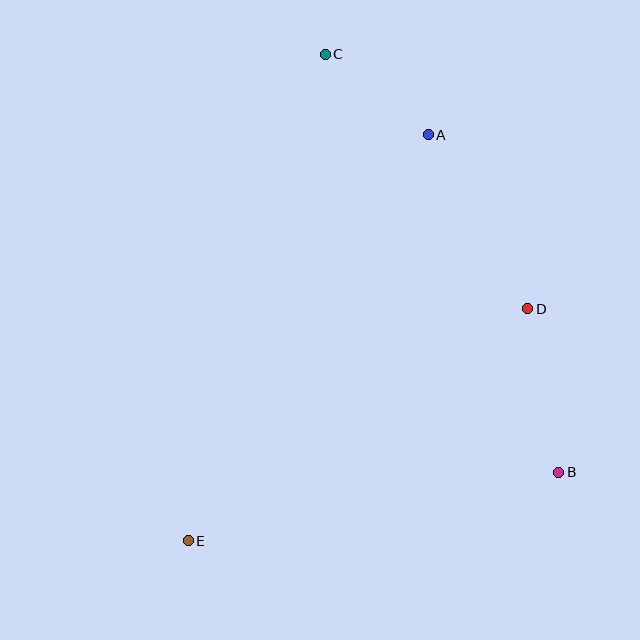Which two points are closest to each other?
Points A and C are closest to each other.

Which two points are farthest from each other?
Points C and E are farthest from each other.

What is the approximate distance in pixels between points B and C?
The distance between B and C is approximately 479 pixels.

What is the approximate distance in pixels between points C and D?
The distance between C and D is approximately 325 pixels.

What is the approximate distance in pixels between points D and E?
The distance between D and E is approximately 411 pixels.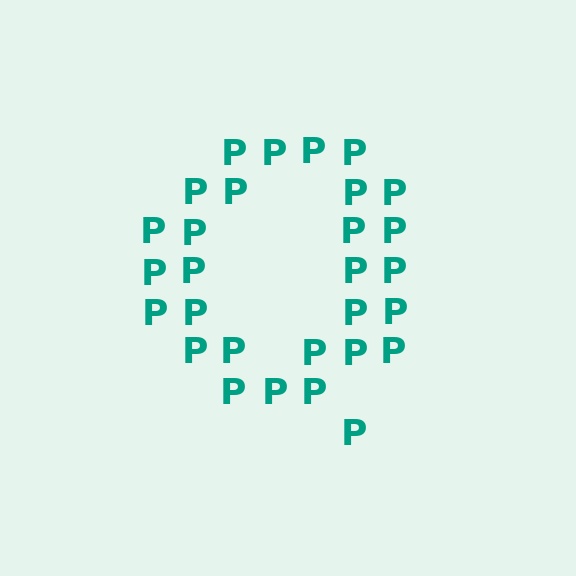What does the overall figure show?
The overall figure shows the letter Q.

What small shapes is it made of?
It is made of small letter P's.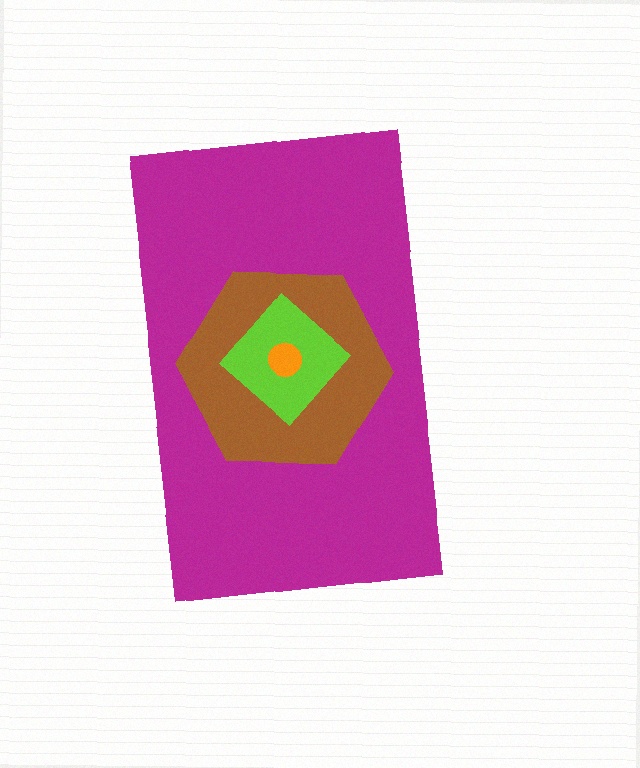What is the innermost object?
The orange circle.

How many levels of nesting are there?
4.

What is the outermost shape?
The magenta rectangle.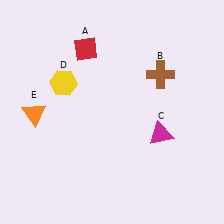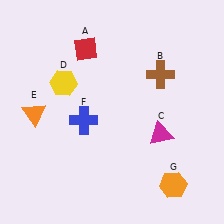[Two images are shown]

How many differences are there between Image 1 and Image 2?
There are 2 differences between the two images.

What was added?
A blue cross (F), an orange hexagon (G) were added in Image 2.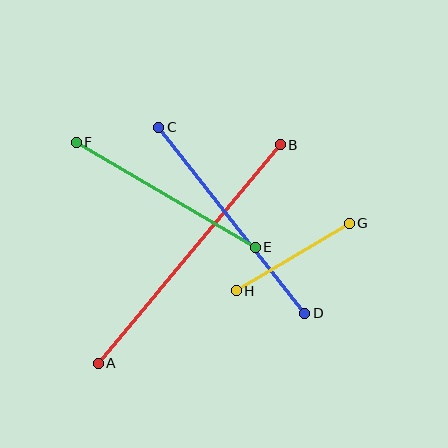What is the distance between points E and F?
The distance is approximately 207 pixels.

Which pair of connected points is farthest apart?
Points A and B are farthest apart.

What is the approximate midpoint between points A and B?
The midpoint is at approximately (189, 254) pixels.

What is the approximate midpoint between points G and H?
The midpoint is at approximately (293, 257) pixels.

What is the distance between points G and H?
The distance is approximately 131 pixels.